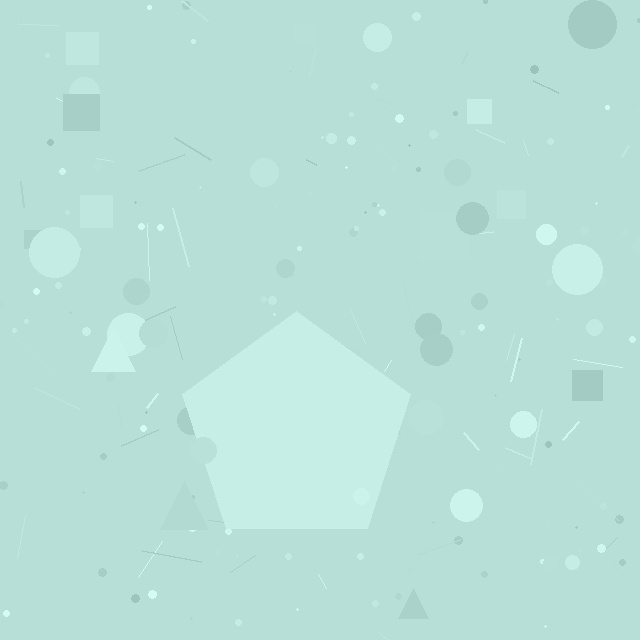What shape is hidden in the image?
A pentagon is hidden in the image.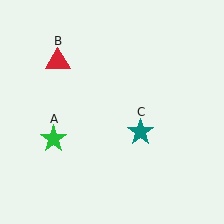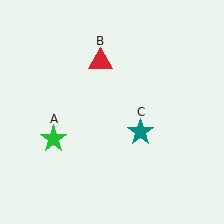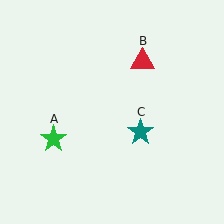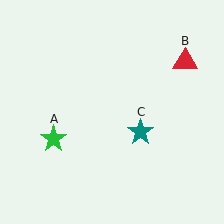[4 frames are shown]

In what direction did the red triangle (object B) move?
The red triangle (object B) moved right.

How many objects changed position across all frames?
1 object changed position: red triangle (object B).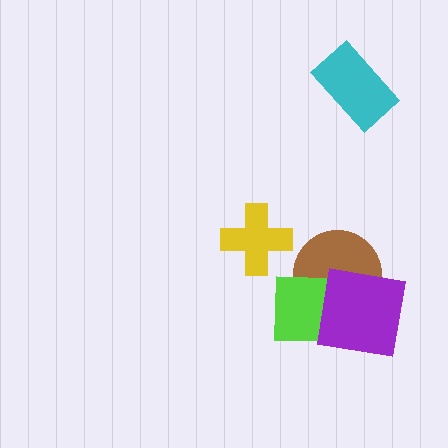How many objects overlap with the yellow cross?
0 objects overlap with the yellow cross.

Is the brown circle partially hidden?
Yes, it is partially covered by another shape.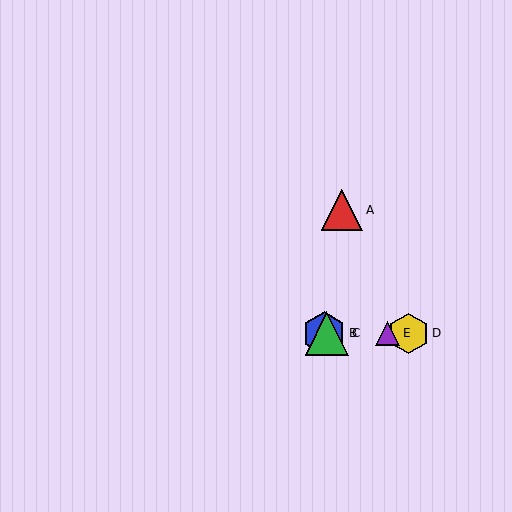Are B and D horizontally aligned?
Yes, both are at y≈334.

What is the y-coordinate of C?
Object C is at y≈334.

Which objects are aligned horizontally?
Objects B, C, D, E are aligned horizontally.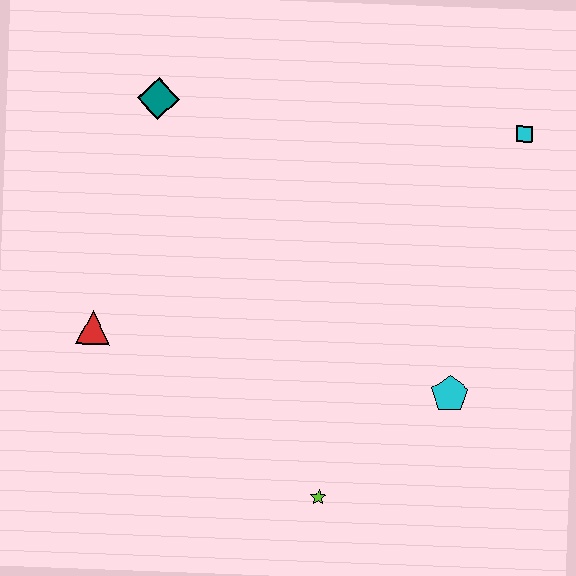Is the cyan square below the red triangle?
No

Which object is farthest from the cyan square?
The red triangle is farthest from the cyan square.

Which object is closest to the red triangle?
The teal diamond is closest to the red triangle.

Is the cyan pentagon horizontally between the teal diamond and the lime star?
No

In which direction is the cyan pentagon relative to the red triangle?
The cyan pentagon is to the right of the red triangle.